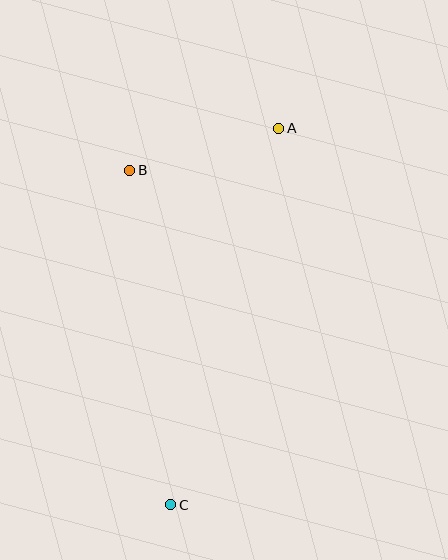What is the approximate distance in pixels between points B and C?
The distance between B and C is approximately 337 pixels.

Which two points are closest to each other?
Points A and B are closest to each other.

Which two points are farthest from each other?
Points A and C are farthest from each other.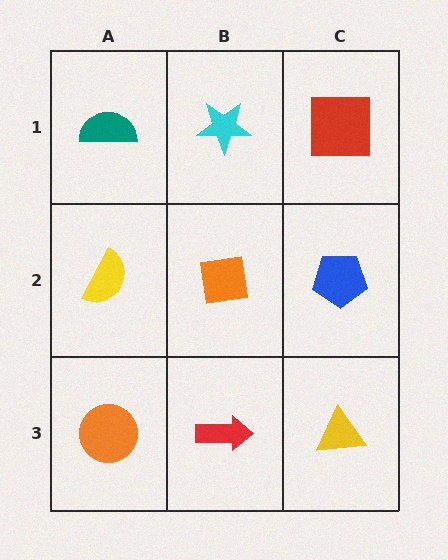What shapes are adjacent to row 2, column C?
A red square (row 1, column C), a yellow triangle (row 3, column C), an orange square (row 2, column B).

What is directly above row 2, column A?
A teal semicircle.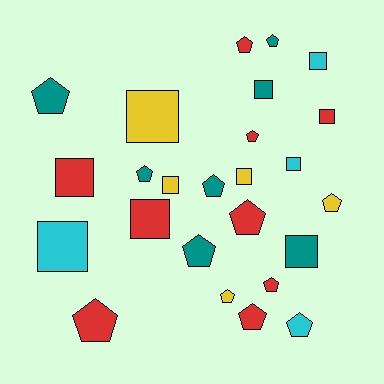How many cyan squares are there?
There are 3 cyan squares.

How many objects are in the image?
There are 25 objects.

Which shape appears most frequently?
Pentagon, with 14 objects.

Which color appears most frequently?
Red, with 9 objects.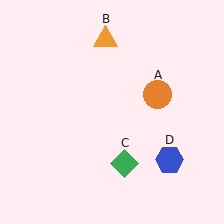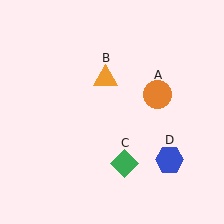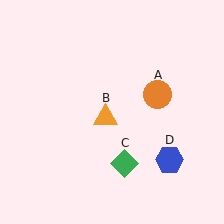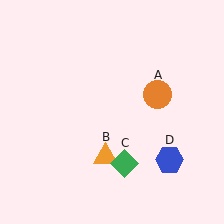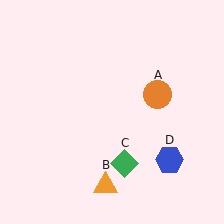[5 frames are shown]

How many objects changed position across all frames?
1 object changed position: orange triangle (object B).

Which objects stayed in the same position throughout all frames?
Orange circle (object A) and green diamond (object C) and blue hexagon (object D) remained stationary.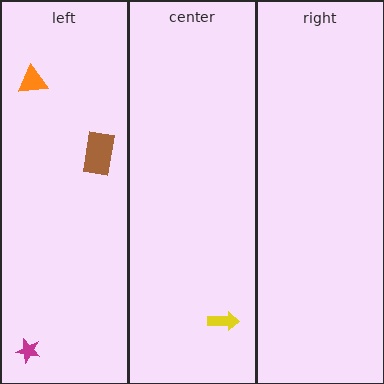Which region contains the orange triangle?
The left region.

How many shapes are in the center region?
1.